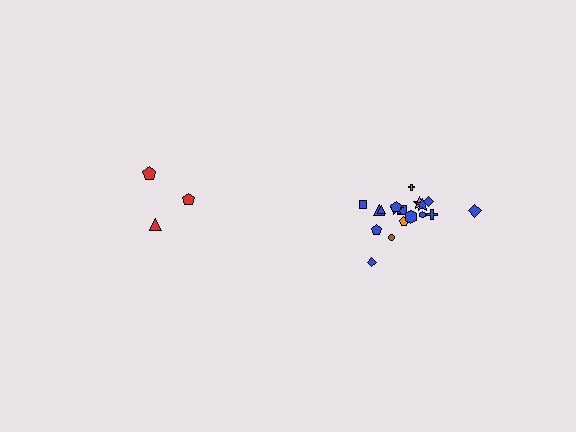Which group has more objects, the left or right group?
The right group.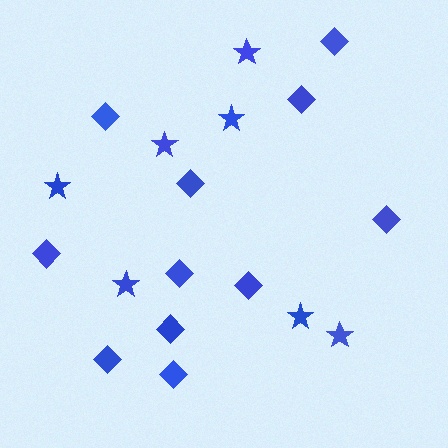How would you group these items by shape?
There are 2 groups: one group of stars (7) and one group of diamonds (11).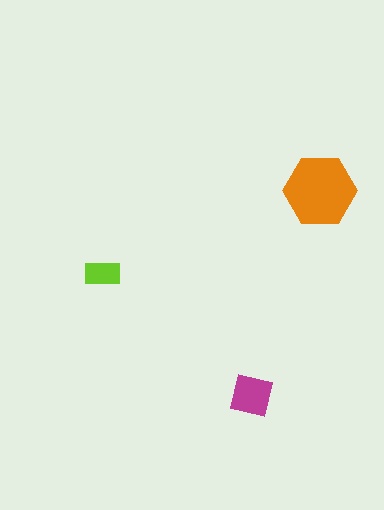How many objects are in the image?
There are 3 objects in the image.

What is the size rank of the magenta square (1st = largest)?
2nd.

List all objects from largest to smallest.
The orange hexagon, the magenta square, the lime rectangle.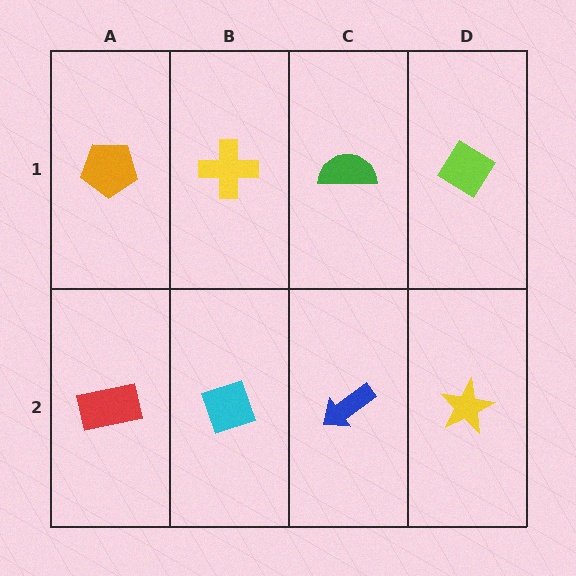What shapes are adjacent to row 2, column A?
An orange pentagon (row 1, column A), a cyan diamond (row 2, column B).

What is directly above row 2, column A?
An orange pentagon.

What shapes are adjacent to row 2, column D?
A lime diamond (row 1, column D), a blue arrow (row 2, column C).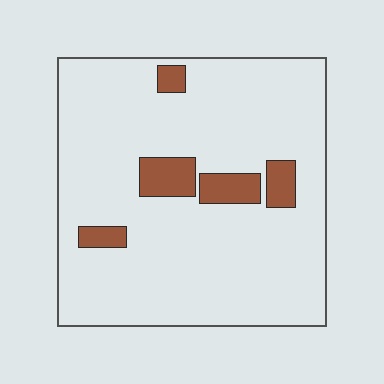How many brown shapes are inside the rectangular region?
5.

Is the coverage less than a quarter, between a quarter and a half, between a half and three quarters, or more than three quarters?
Less than a quarter.